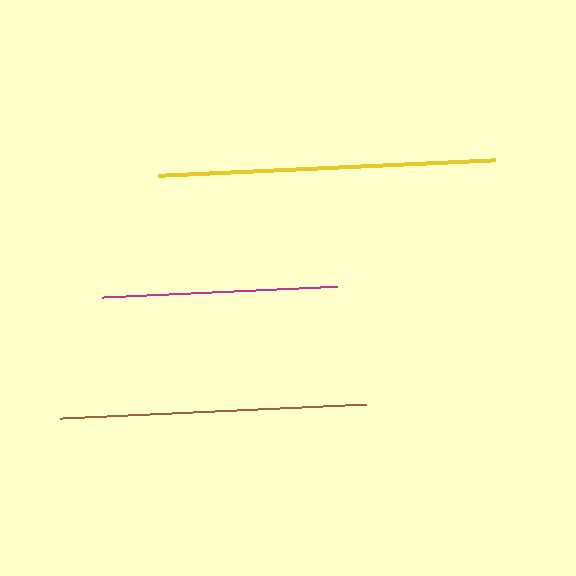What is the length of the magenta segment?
The magenta segment is approximately 235 pixels long.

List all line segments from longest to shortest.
From longest to shortest: yellow, brown, magenta.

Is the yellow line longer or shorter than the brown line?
The yellow line is longer than the brown line.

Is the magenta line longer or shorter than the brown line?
The brown line is longer than the magenta line.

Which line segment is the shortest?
The magenta line is the shortest at approximately 235 pixels.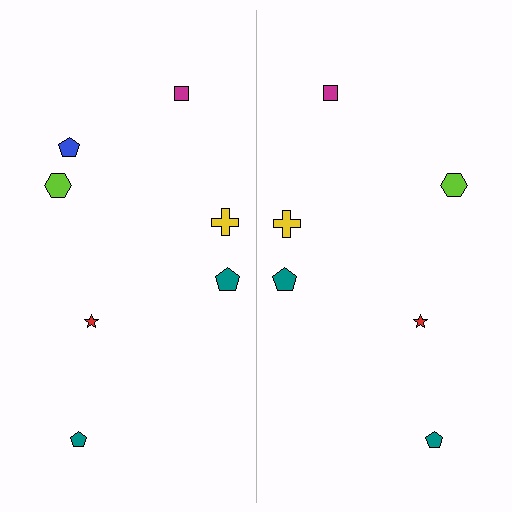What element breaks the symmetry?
A blue pentagon is missing from the right side.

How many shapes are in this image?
There are 13 shapes in this image.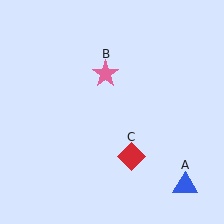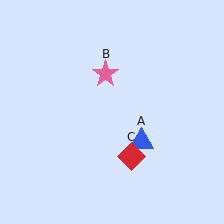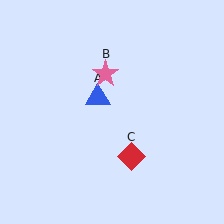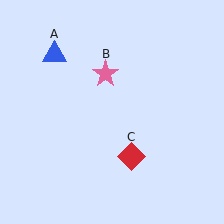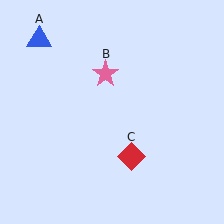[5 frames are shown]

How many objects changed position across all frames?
1 object changed position: blue triangle (object A).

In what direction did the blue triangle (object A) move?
The blue triangle (object A) moved up and to the left.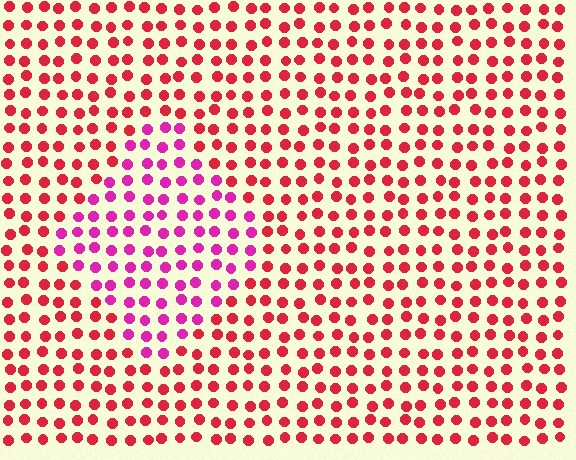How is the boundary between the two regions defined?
The boundary is defined purely by a slight shift in hue (about 38 degrees). Spacing, size, and orientation are identical on both sides.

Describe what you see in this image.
The image is filled with small red elements in a uniform arrangement. A diamond-shaped region is visible where the elements are tinted to a slightly different hue, forming a subtle color boundary.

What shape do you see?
I see a diamond.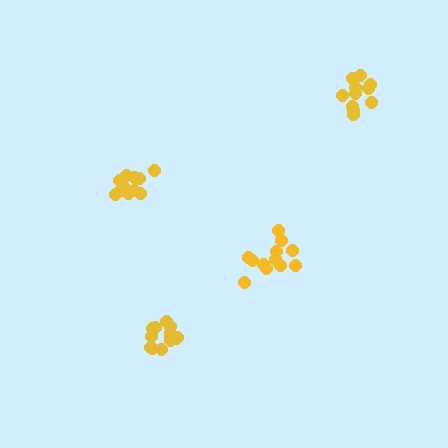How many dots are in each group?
Group 1: 13 dots, Group 2: 13 dots, Group 3: 12 dots, Group 4: 11 dots (49 total).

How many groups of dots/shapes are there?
There are 4 groups.